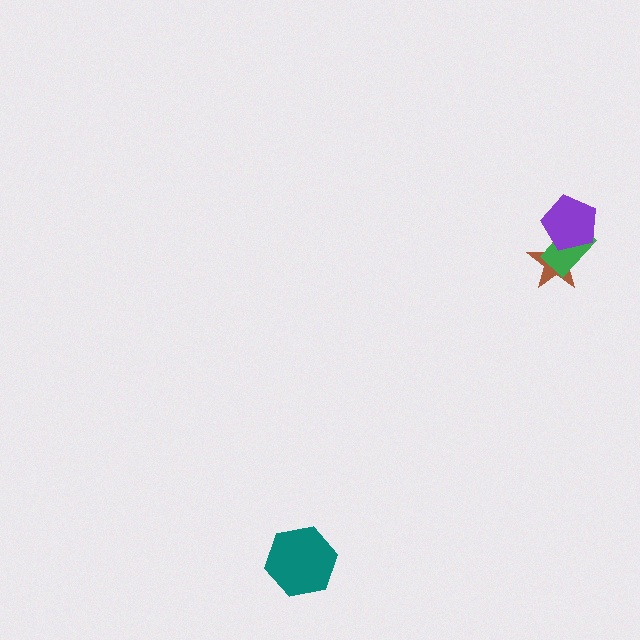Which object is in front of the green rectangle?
The purple pentagon is in front of the green rectangle.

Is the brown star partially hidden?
Yes, it is partially covered by another shape.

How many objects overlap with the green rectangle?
2 objects overlap with the green rectangle.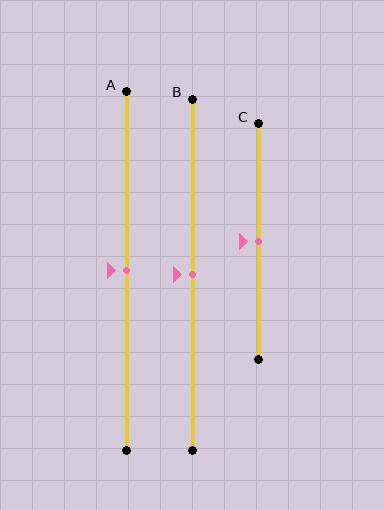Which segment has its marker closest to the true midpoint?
Segment A has its marker closest to the true midpoint.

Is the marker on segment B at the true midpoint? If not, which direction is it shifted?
Yes, the marker on segment B is at the true midpoint.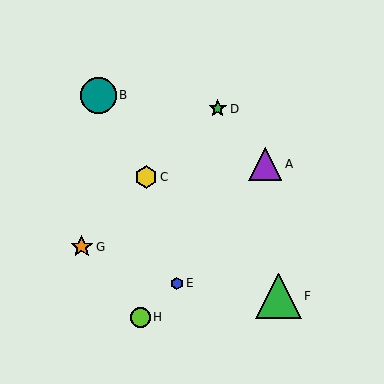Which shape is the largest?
The green triangle (labeled F) is the largest.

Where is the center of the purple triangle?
The center of the purple triangle is at (265, 164).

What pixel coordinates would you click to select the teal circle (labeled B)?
Click at (98, 95) to select the teal circle B.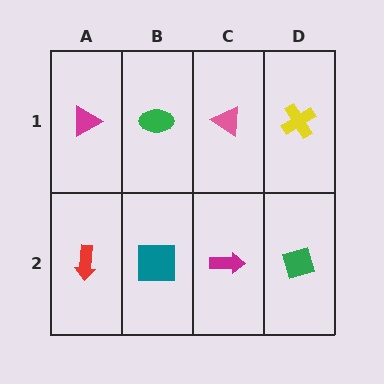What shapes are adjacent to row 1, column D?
A green diamond (row 2, column D), a pink triangle (row 1, column C).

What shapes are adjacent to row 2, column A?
A magenta triangle (row 1, column A), a teal square (row 2, column B).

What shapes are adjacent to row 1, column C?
A magenta arrow (row 2, column C), a green ellipse (row 1, column B), a yellow cross (row 1, column D).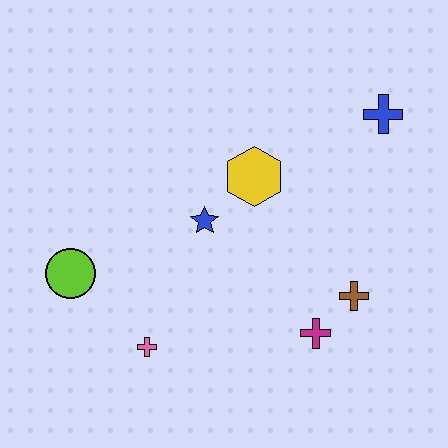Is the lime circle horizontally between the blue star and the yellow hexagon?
No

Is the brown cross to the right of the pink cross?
Yes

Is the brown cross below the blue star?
Yes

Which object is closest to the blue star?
The yellow hexagon is closest to the blue star.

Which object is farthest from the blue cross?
The lime circle is farthest from the blue cross.